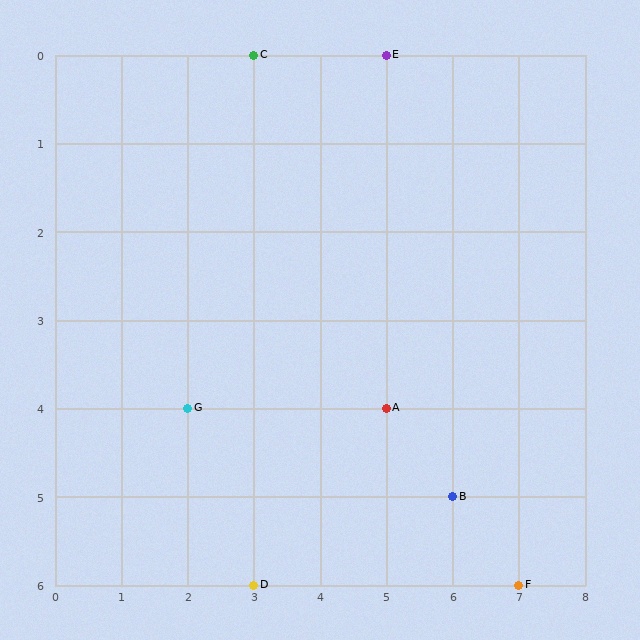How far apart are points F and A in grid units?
Points F and A are 2 columns and 2 rows apart (about 2.8 grid units diagonally).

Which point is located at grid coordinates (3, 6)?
Point D is at (3, 6).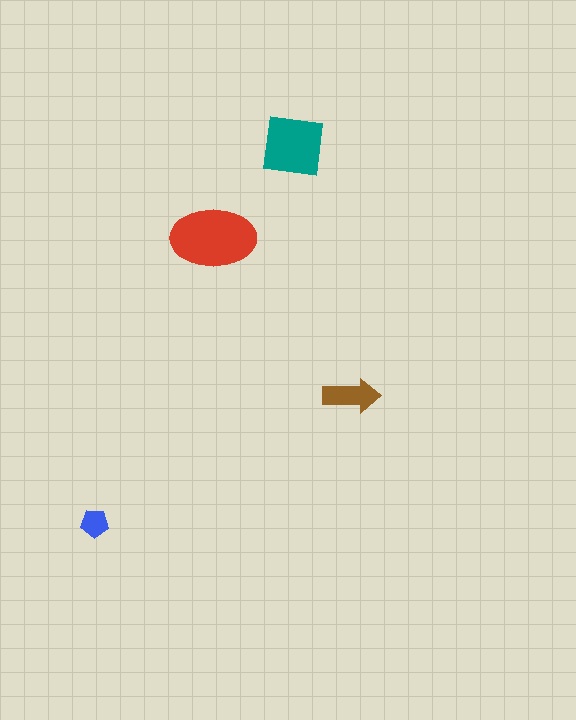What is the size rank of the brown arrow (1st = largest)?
3rd.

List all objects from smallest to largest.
The blue pentagon, the brown arrow, the teal square, the red ellipse.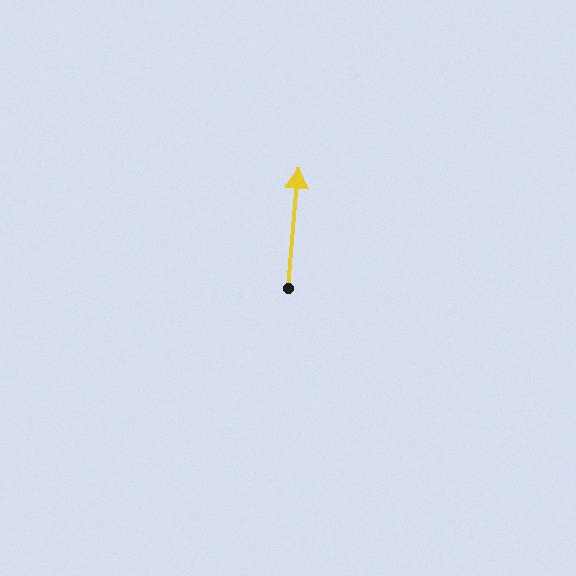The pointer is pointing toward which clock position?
Roughly 12 o'clock.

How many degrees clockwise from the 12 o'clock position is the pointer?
Approximately 5 degrees.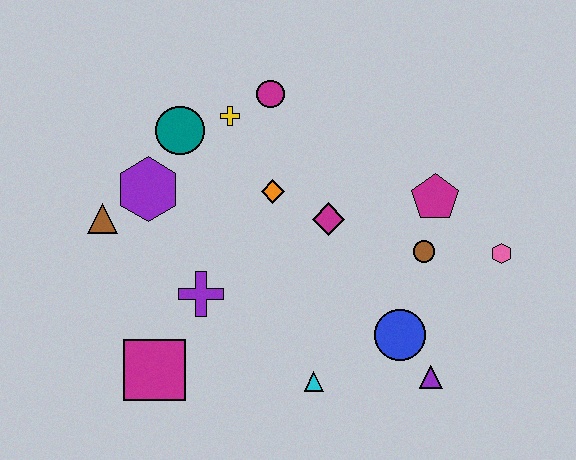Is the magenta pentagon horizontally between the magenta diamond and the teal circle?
No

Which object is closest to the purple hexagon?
The brown triangle is closest to the purple hexagon.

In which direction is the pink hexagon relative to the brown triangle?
The pink hexagon is to the right of the brown triangle.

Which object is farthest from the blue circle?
The brown triangle is farthest from the blue circle.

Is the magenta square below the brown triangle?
Yes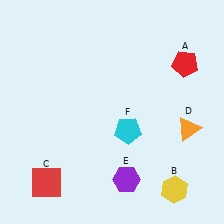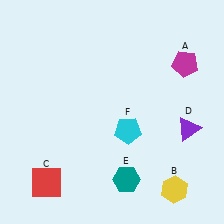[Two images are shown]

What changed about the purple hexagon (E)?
In Image 1, E is purple. In Image 2, it changed to teal.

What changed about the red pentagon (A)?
In Image 1, A is red. In Image 2, it changed to magenta.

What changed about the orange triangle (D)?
In Image 1, D is orange. In Image 2, it changed to purple.